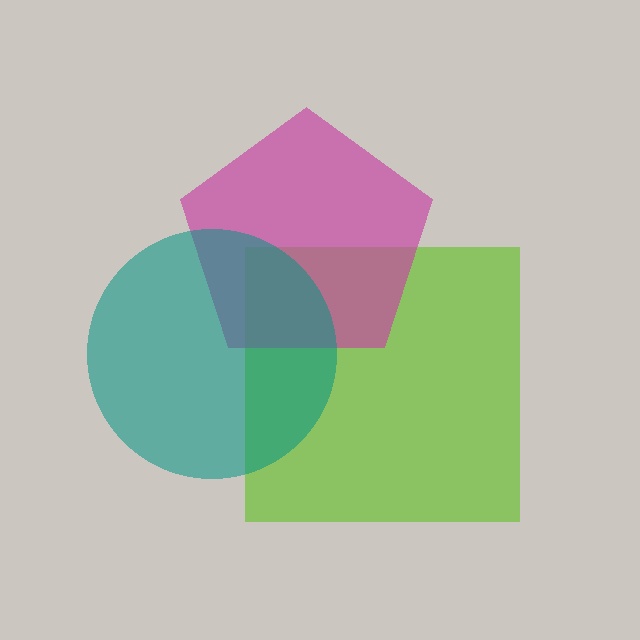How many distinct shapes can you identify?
There are 3 distinct shapes: a lime square, a magenta pentagon, a teal circle.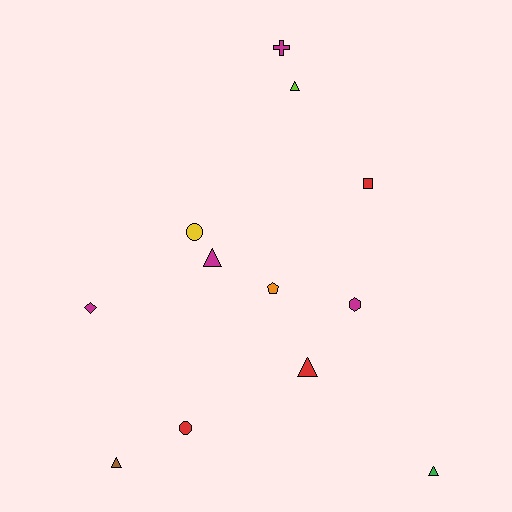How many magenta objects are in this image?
There are 4 magenta objects.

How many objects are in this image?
There are 12 objects.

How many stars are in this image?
There are no stars.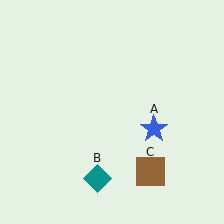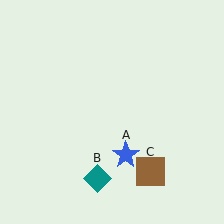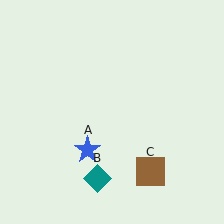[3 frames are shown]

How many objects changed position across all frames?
1 object changed position: blue star (object A).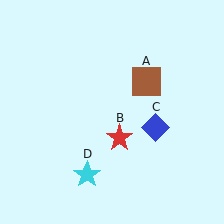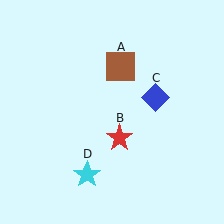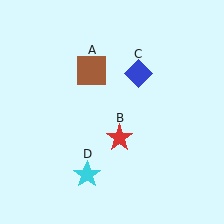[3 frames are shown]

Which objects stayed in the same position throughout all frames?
Red star (object B) and cyan star (object D) remained stationary.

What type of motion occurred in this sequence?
The brown square (object A), blue diamond (object C) rotated counterclockwise around the center of the scene.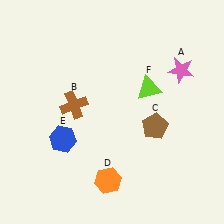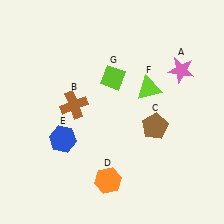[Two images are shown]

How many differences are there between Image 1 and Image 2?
There is 1 difference between the two images.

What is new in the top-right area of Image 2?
A lime diamond (G) was added in the top-right area of Image 2.